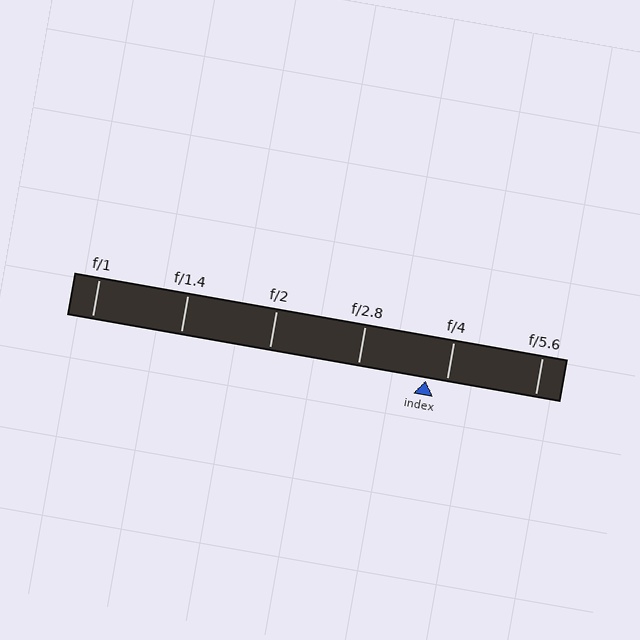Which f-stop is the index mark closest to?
The index mark is closest to f/4.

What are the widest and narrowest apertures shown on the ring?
The widest aperture shown is f/1 and the narrowest is f/5.6.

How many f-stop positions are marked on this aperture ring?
There are 6 f-stop positions marked.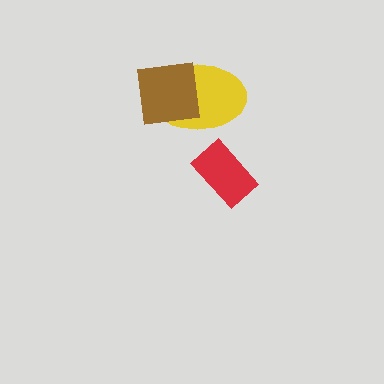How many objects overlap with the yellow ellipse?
1 object overlaps with the yellow ellipse.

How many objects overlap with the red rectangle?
0 objects overlap with the red rectangle.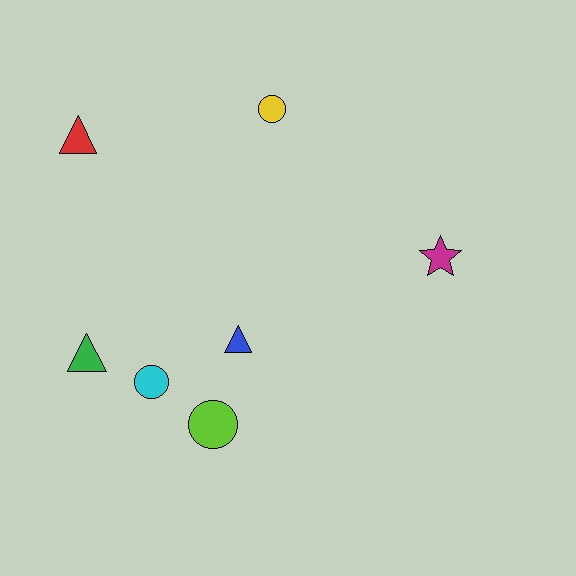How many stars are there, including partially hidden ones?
There is 1 star.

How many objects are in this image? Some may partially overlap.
There are 7 objects.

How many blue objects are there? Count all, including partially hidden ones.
There is 1 blue object.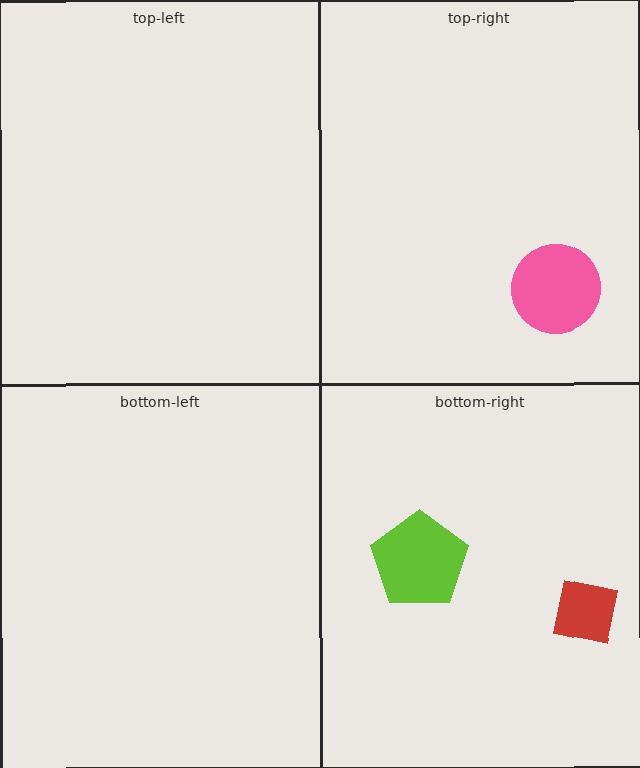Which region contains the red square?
The bottom-right region.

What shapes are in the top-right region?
The pink circle.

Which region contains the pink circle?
The top-right region.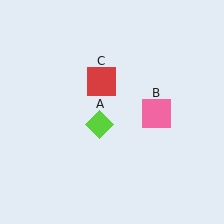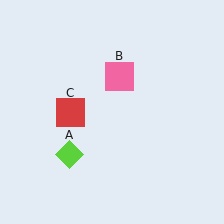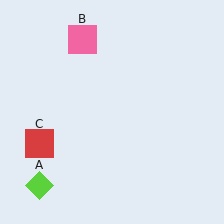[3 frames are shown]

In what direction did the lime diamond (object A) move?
The lime diamond (object A) moved down and to the left.